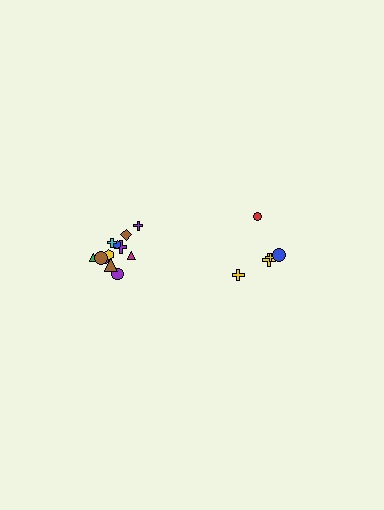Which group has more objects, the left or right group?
The left group.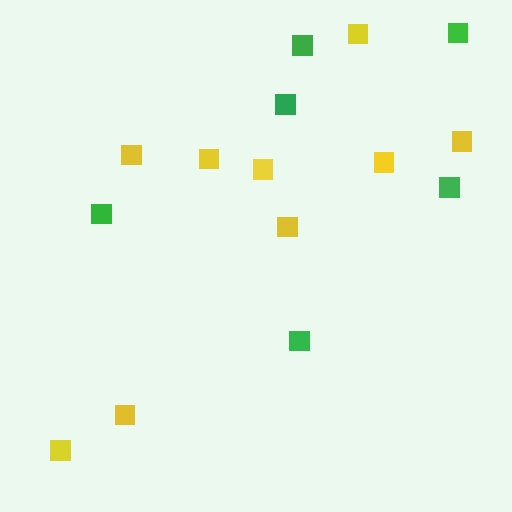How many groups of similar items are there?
There are 2 groups: one group of yellow squares (9) and one group of green squares (6).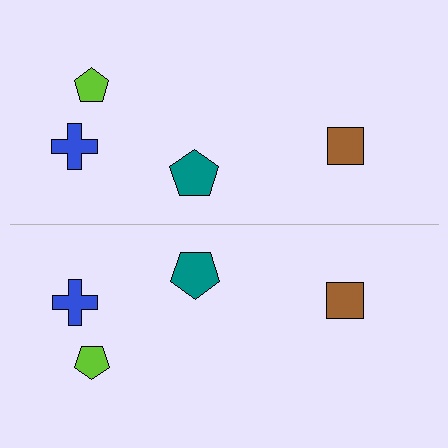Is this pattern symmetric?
Yes, this pattern has bilateral (reflection) symmetry.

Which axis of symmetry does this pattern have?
The pattern has a horizontal axis of symmetry running through the center of the image.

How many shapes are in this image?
There are 8 shapes in this image.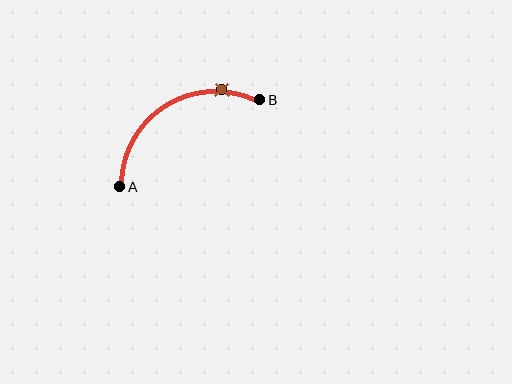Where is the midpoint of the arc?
The arc midpoint is the point on the curve farthest from the straight line joining A and B. It sits above that line.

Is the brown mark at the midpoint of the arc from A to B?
No. The brown mark lies on the arc but is closer to endpoint B. The arc midpoint would be at the point on the curve equidistant along the arc from both A and B.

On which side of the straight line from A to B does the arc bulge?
The arc bulges above the straight line connecting A and B.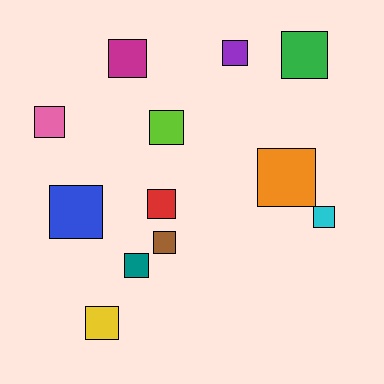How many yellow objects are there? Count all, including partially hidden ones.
There is 1 yellow object.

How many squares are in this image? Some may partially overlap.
There are 12 squares.